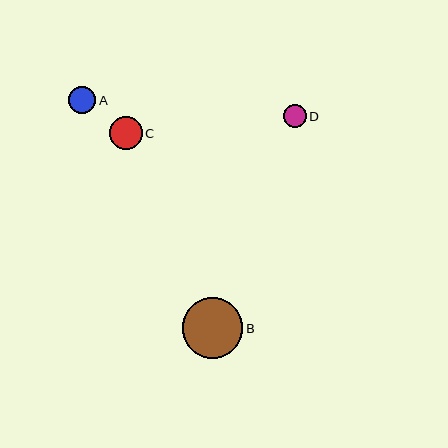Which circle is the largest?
Circle B is the largest with a size of approximately 61 pixels.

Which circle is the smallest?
Circle D is the smallest with a size of approximately 23 pixels.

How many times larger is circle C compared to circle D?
Circle C is approximately 1.5 times the size of circle D.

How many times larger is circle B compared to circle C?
Circle B is approximately 1.9 times the size of circle C.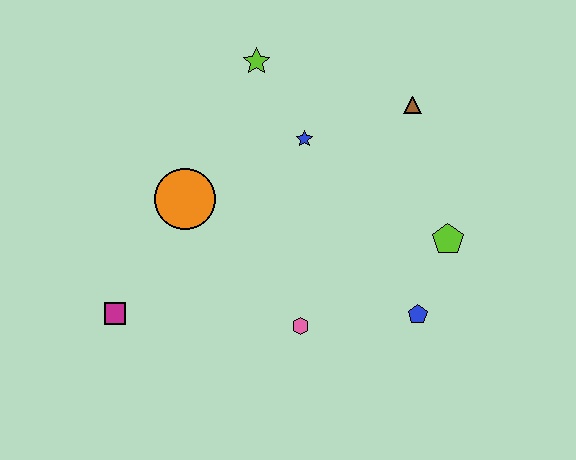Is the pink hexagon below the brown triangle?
Yes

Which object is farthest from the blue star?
The magenta square is farthest from the blue star.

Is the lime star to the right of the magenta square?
Yes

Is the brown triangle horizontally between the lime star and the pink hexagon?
No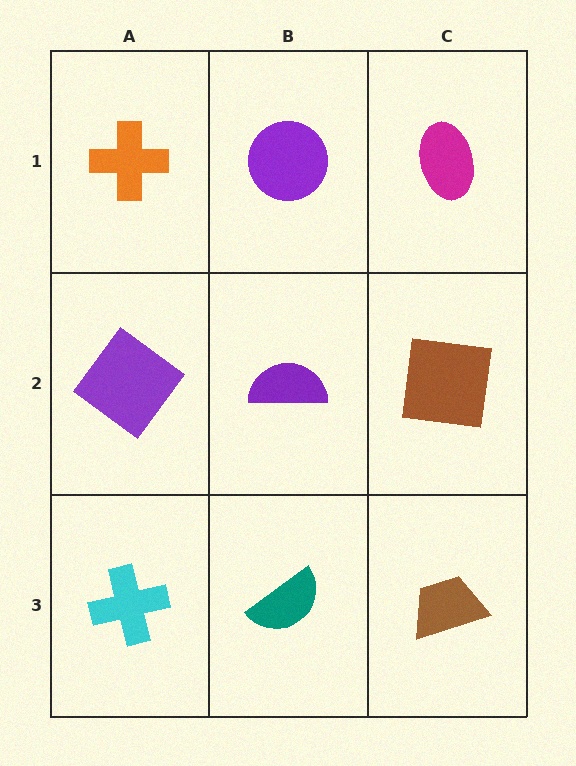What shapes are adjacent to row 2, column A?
An orange cross (row 1, column A), a cyan cross (row 3, column A), a purple semicircle (row 2, column B).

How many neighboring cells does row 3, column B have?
3.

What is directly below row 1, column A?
A purple diamond.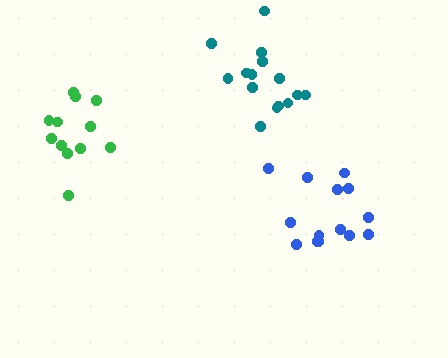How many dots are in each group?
Group 1: 12 dots, Group 2: 14 dots, Group 3: 15 dots (41 total).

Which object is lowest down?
The blue cluster is bottommost.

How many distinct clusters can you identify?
There are 3 distinct clusters.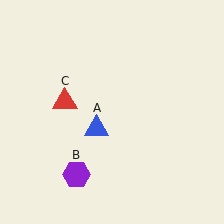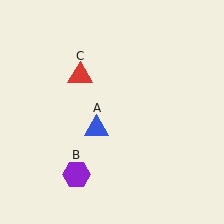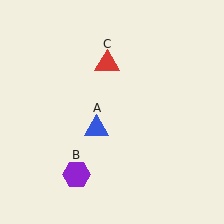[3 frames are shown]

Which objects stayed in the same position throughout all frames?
Blue triangle (object A) and purple hexagon (object B) remained stationary.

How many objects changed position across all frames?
1 object changed position: red triangle (object C).